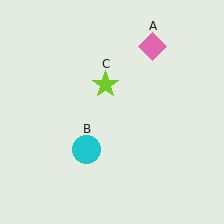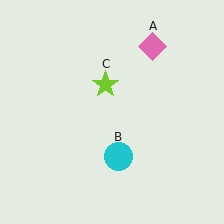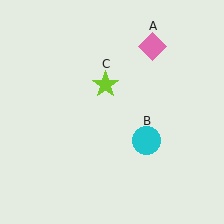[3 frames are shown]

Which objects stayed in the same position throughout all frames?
Pink diamond (object A) and lime star (object C) remained stationary.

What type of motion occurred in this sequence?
The cyan circle (object B) rotated counterclockwise around the center of the scene.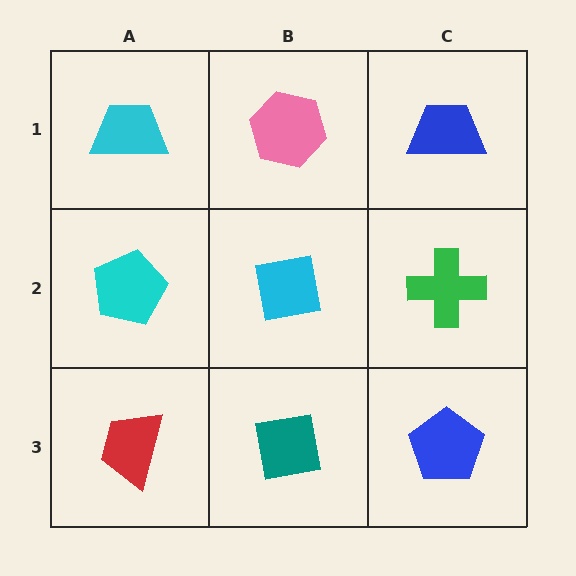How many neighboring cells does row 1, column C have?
2.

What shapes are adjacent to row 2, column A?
A cyan trapezoid (row 1, column A), a red trapezoid (row 3, column A), a cyan square (row 2, column B).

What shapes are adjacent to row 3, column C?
A green cross (row 2, column C), a teal square (row 3, column B).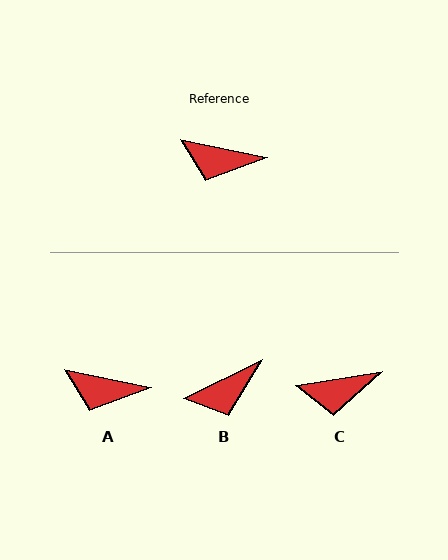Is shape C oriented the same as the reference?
No, it is off by about 21 degrees.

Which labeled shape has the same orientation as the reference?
A.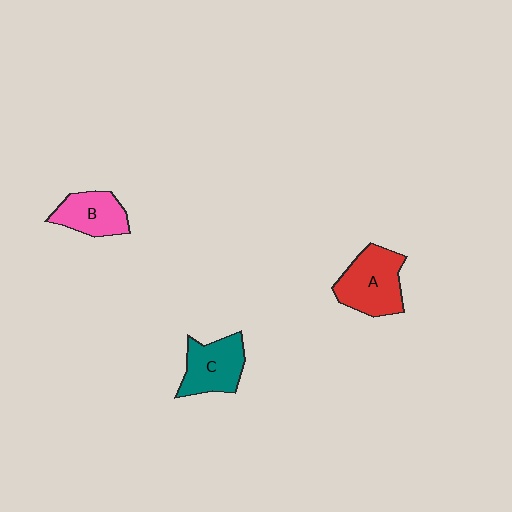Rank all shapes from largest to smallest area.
From largest to smallest: A (red), C (teal), B (pink).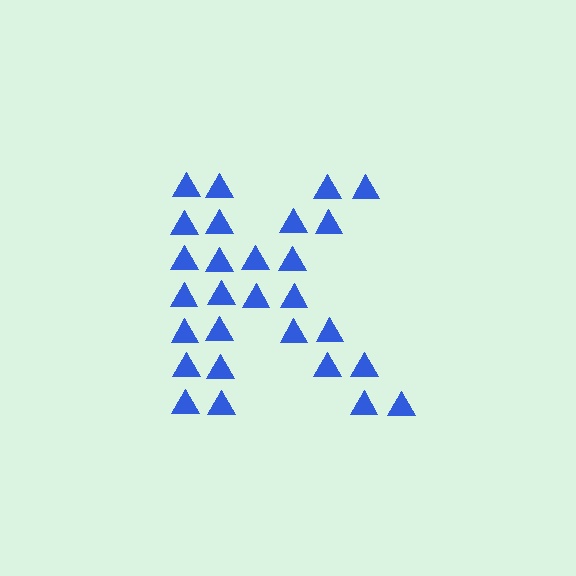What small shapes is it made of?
It is made of small triangles.